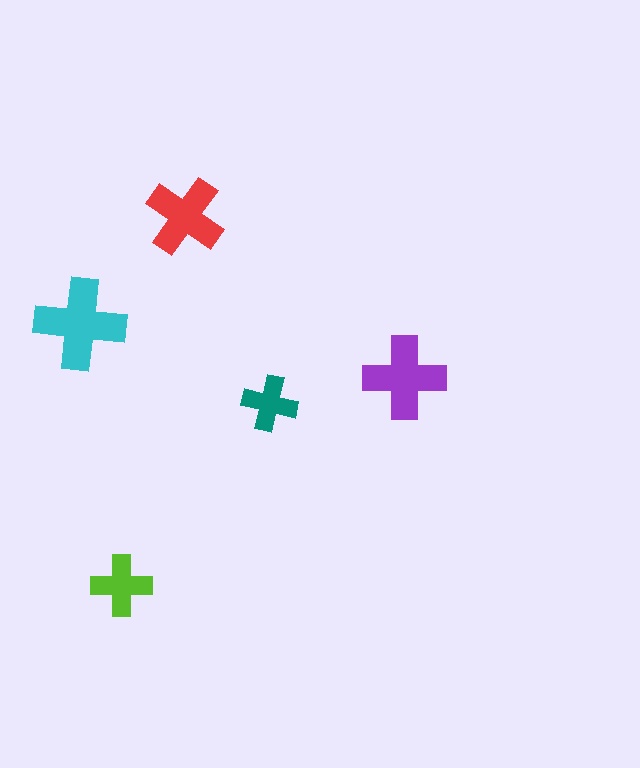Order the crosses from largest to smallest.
the cyan one, the purple one, the red one, the lime one, the teal one.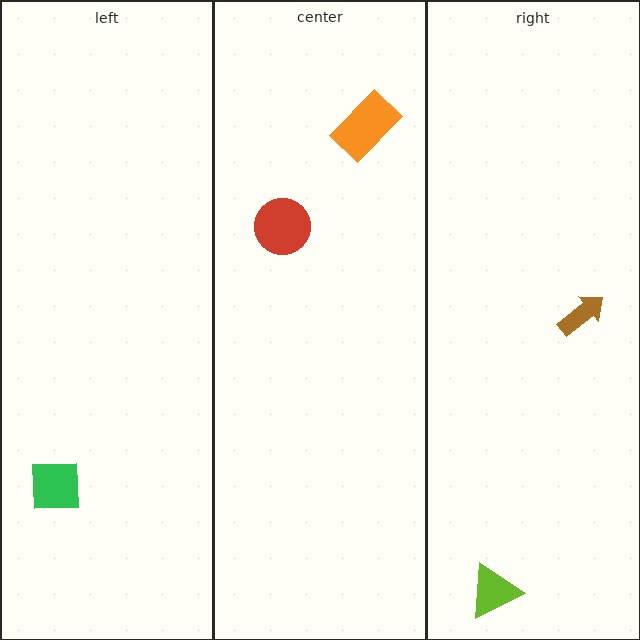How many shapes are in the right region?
2.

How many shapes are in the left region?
1.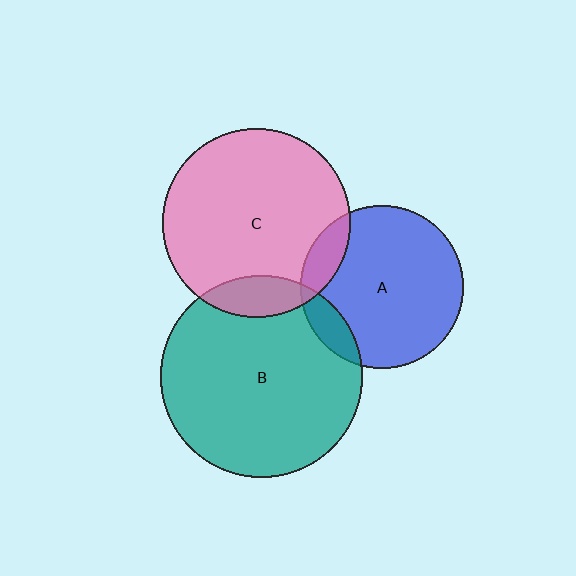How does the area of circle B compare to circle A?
Approximately 1.5 times.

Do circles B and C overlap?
Yes.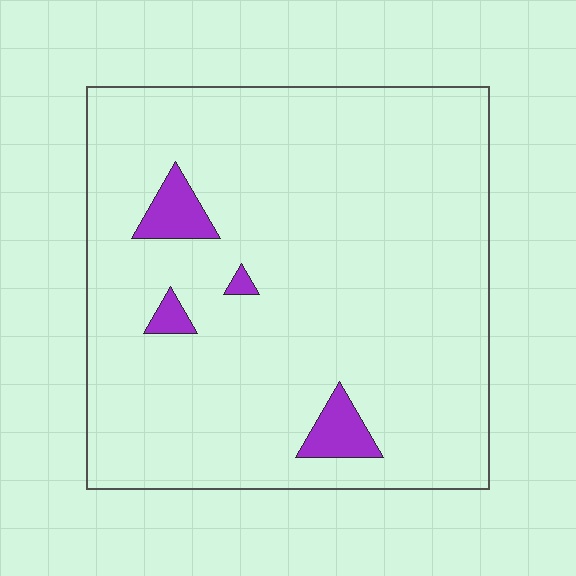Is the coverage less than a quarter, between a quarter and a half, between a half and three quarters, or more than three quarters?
Less than a quarter.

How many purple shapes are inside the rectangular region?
4.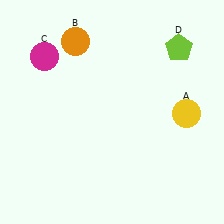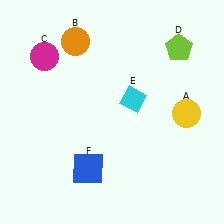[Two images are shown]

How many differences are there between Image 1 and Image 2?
There are 2 differences between the two images.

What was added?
A cyan diamond (E), a blue square (F) were added in Image 2.